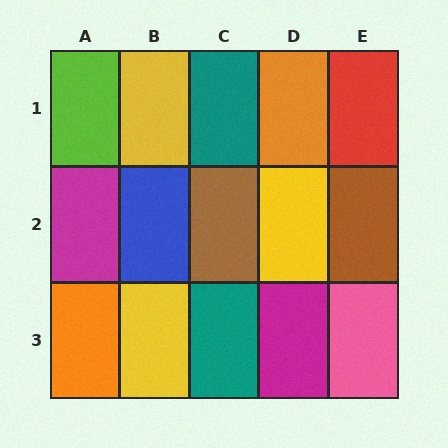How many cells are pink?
1 cell is pink.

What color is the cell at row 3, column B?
Yellow.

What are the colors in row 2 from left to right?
Magenta, blue, brown, yellow, brown.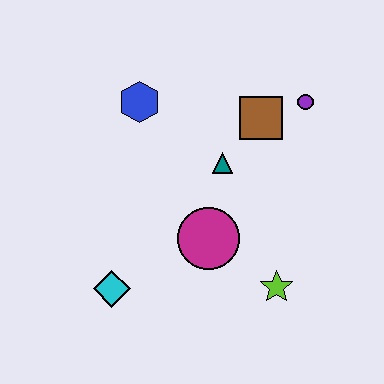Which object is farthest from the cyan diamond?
The purple circle is farthest from the cyan diamond.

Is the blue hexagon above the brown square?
Yes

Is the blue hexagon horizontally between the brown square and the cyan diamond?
Yes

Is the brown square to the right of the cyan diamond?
Yes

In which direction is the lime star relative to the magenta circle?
The lime star is to the right of the magenta circle.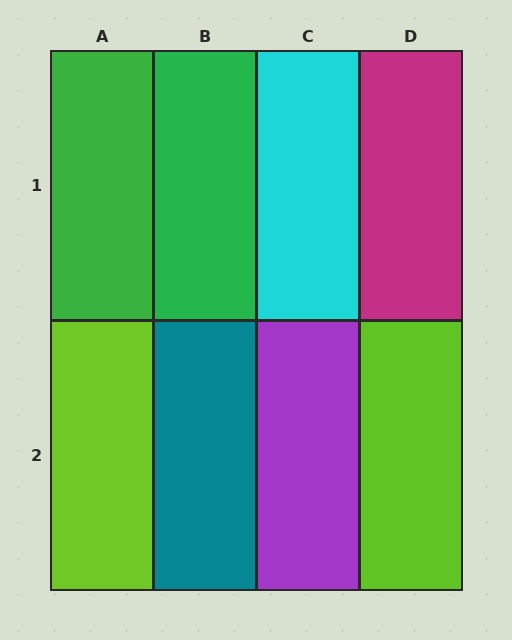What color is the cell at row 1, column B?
Green.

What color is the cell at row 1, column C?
Cyan.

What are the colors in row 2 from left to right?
Lime, teal, purple, lime.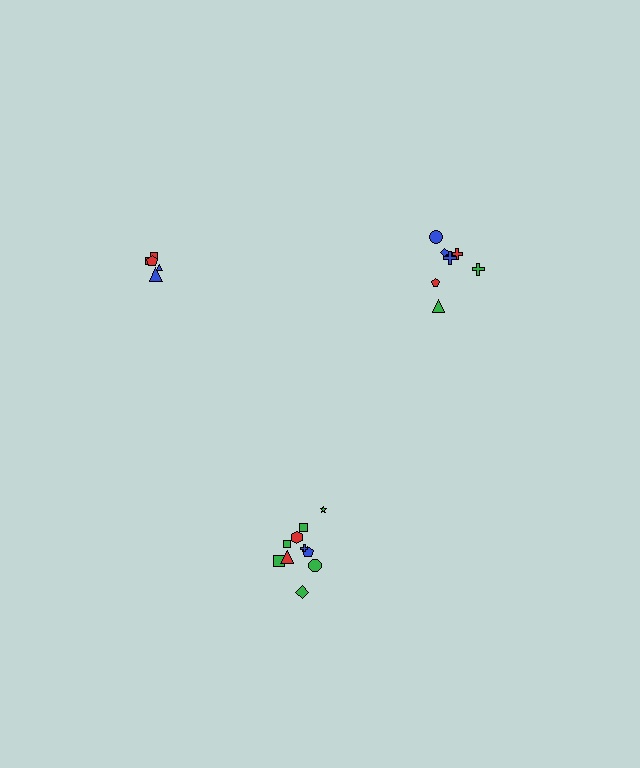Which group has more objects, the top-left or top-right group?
The top-right group.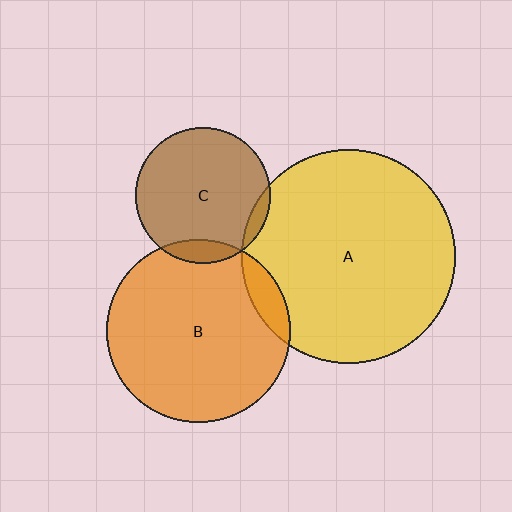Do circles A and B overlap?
Yes.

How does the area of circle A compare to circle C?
Approximately 2.5 times.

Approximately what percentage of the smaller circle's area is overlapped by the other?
Approximately 10%.